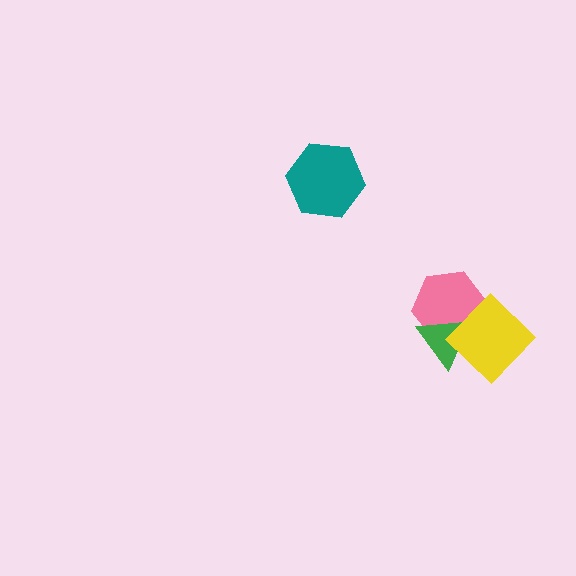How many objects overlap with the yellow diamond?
2 objects overlap with the yellow diamond.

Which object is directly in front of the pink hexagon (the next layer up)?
The green triangle is directly in front of the pink hexagon.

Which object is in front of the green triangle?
The yellow diamond is in front of the green triangle.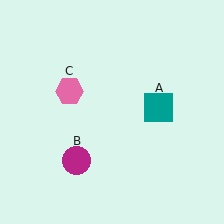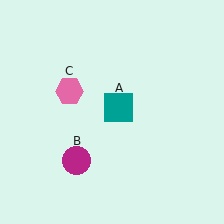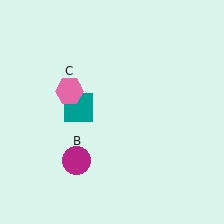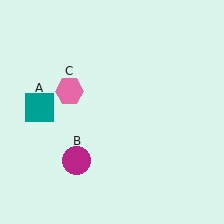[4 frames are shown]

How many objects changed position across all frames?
1 object changed position: teal square (object A).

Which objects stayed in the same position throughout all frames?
Magenta circle (object B) and pink hexagon (object C) remained stationary.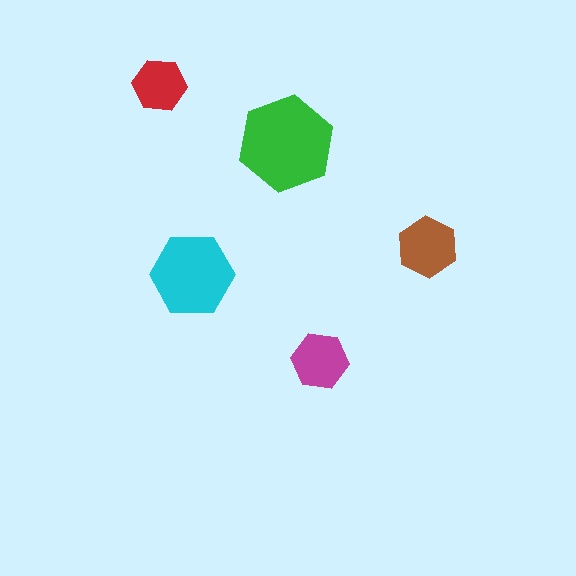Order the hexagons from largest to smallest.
the green one, the cyan one, the brown one, the magenta one, the red one.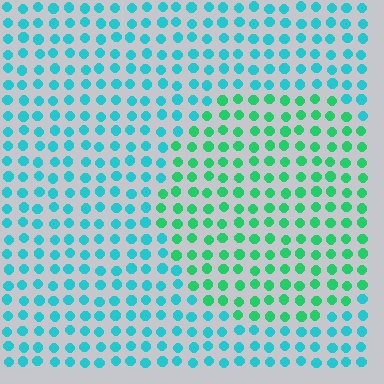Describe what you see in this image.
The image is filled with small cyan elements in a uniform arrangement. A circle-shaped region is visible where the elements are tinted to a slightly different hue, forming a subtle color boundary.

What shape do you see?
I see a circle.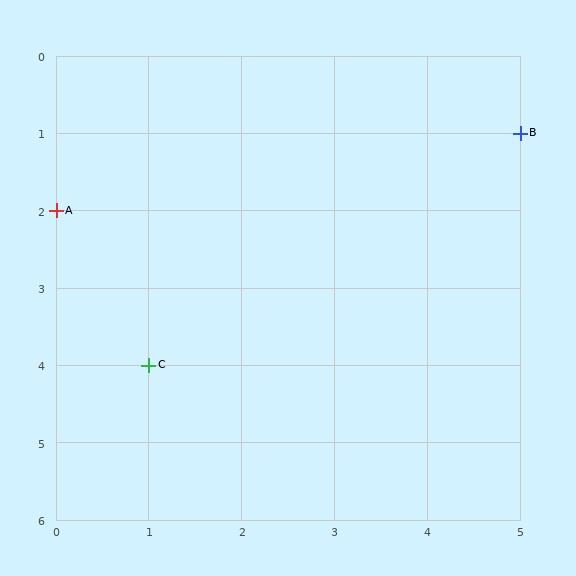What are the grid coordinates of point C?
Point C is at grid coordinates (1, 4).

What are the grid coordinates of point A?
Point A is at grid coordinates (0, 2).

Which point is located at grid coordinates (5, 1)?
Point B is at (5, 1).